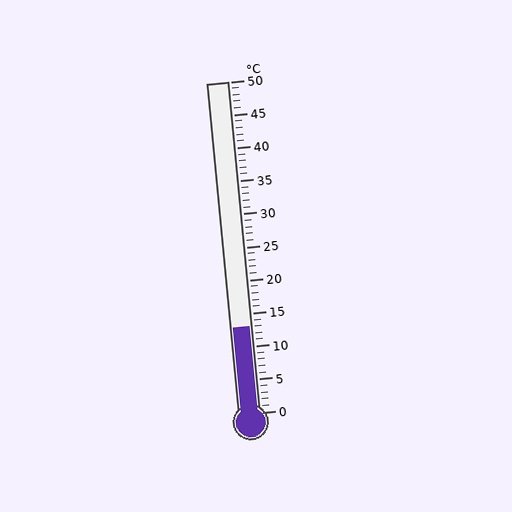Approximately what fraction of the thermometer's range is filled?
The thermometer is filled to approximately 25% of its range.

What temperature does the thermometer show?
The thermometer shows approximately 13°C.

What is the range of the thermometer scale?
The thermometer scale ranges from 0°C to 50°C.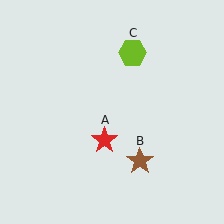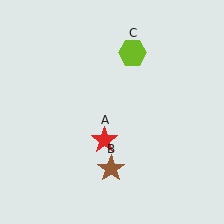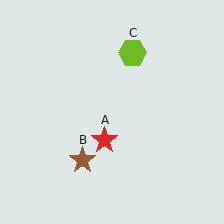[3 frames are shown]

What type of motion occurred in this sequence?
The brown star (object B) rotated clockwise around the center of the scene.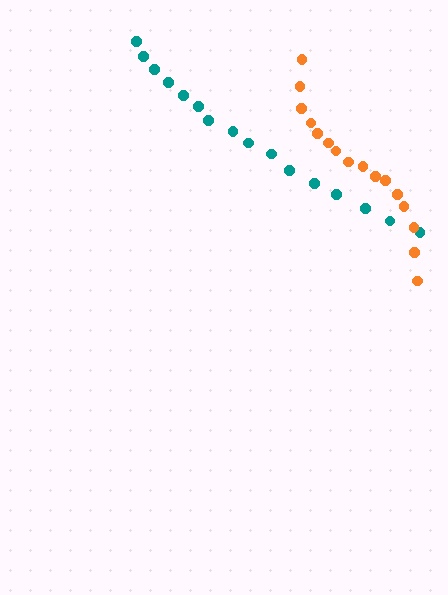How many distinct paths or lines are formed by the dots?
There are 2 distinct paths.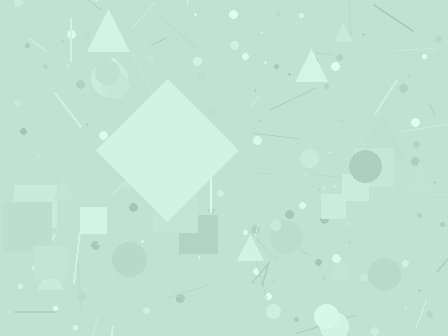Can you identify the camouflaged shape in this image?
The camouflaged shape is a diamond.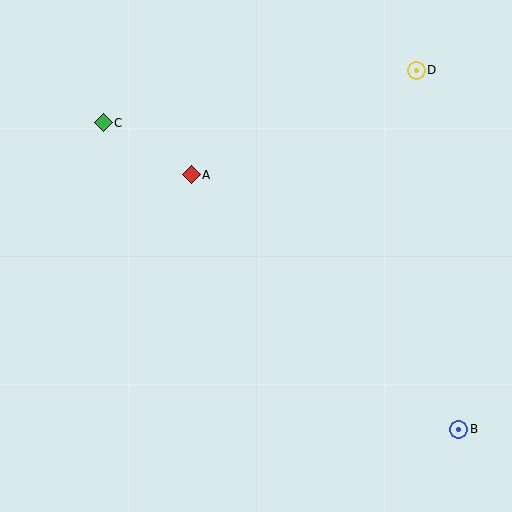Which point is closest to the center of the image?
Point A at (191, 175) is closest to the center.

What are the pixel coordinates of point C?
Point C is at (103, 123).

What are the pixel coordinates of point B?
Point B is at (459, 429).